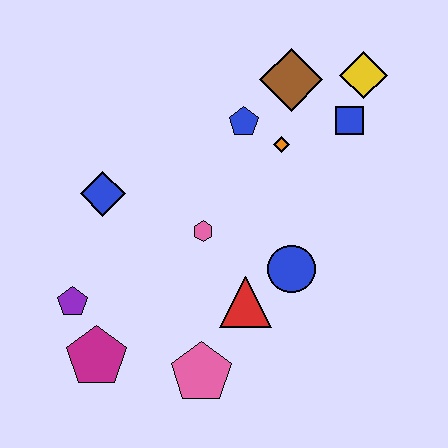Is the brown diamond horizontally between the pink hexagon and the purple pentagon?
No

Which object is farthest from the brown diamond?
The magenta pentagon is farthest from the brown diamond.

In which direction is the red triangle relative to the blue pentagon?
The red triangle is below the blue pentagon.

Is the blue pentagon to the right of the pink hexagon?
Yes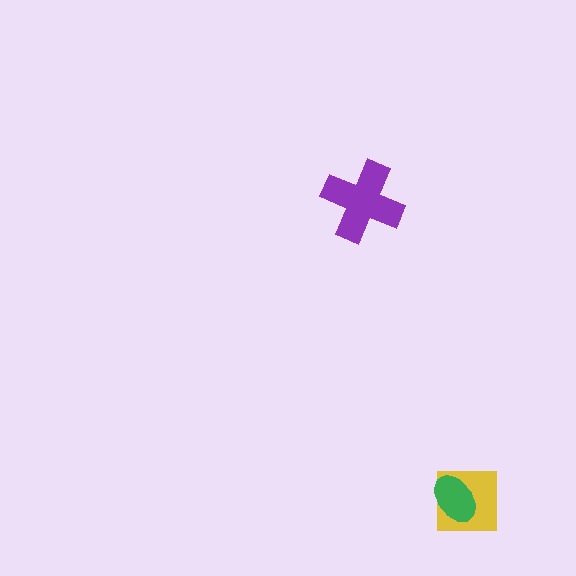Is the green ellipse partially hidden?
No, no other shape covers it.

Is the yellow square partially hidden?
Yes, it is partially covered by another shape.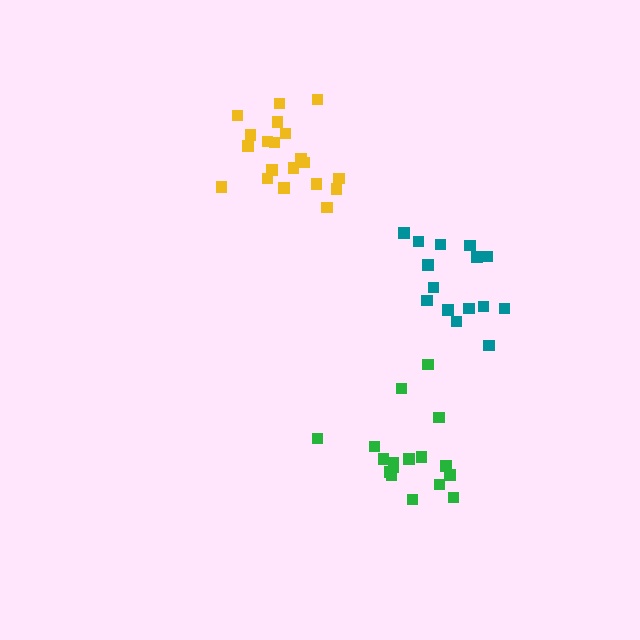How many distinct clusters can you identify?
There are 3 distinct clusters.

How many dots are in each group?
Group 1: 17 dots, Group 2: 15 dots, Group 3: 20 dots (52 total).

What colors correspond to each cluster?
The clusters are colored: green, teal, yellow.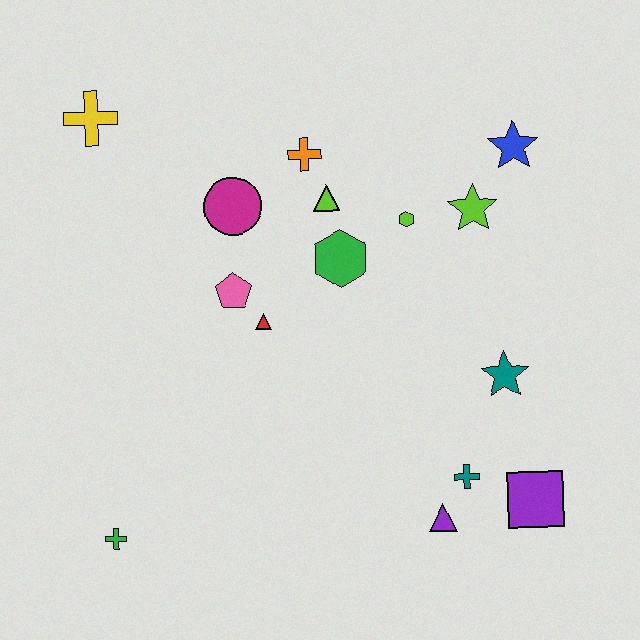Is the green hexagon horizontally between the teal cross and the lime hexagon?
No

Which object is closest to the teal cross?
The purple triangle is closest to the teal cross.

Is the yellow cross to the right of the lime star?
No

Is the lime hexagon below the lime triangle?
Yes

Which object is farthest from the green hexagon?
The green cross is farthest from the green hexagon.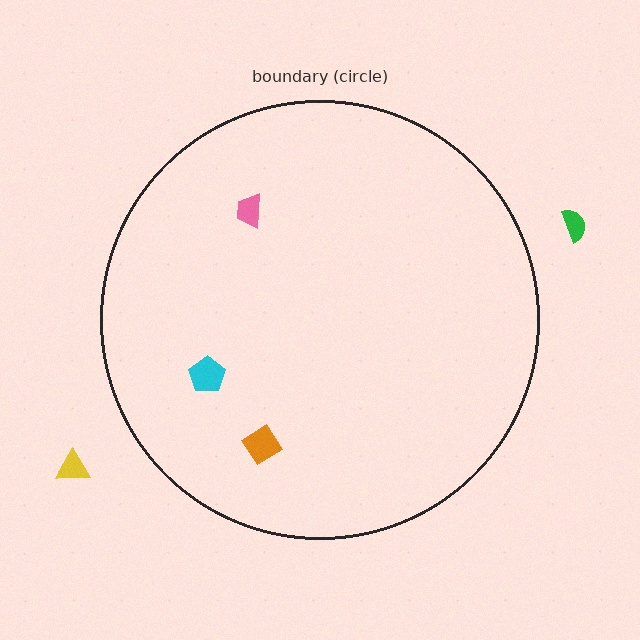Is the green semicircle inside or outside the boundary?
Outside.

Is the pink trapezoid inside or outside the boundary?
Inside.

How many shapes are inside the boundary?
3 inside, 2 outside.